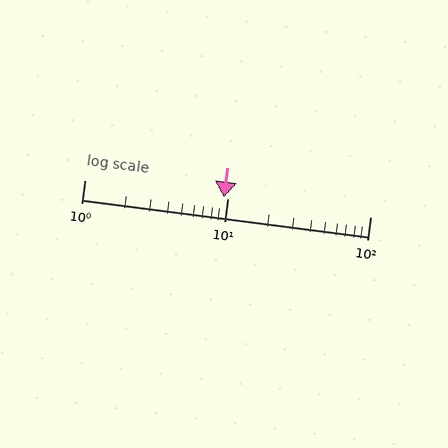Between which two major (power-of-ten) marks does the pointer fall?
The pointer is between 1 and 10.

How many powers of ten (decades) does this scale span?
The scale spans 2 decades, from 1 to 100.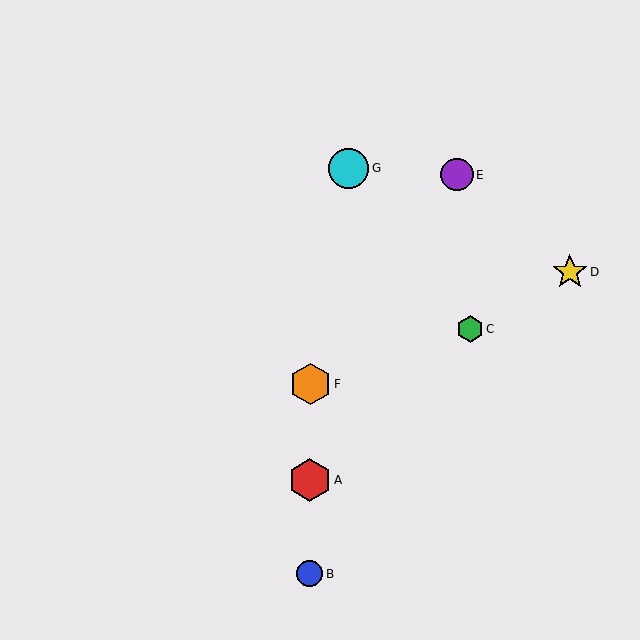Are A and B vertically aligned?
Yes, both are at x≈310.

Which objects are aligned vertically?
Objects A, B, F are aligned vertically.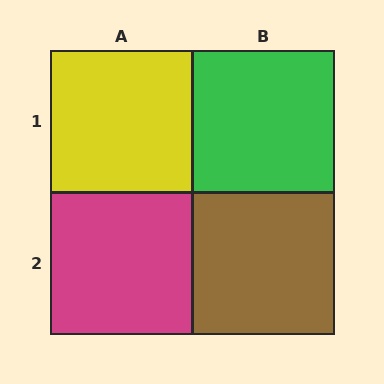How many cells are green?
1 cell is green.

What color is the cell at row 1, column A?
Yellow.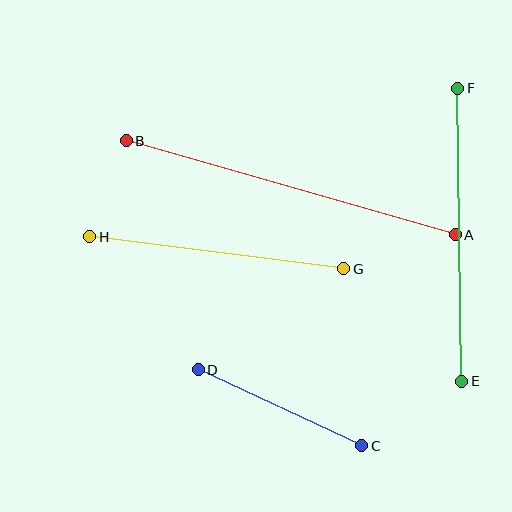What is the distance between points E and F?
The distance is approximately 293 pixels.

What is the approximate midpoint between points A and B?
The midpoint is at approximately (291, 188) pixels.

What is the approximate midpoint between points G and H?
The midpoint is at approximately (217, 253) pixels.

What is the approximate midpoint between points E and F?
The midpoint is at approximately (460, 235) pixels.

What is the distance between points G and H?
The distance is approximately 256 pixels.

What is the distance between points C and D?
The distance is approximately 180 pixels.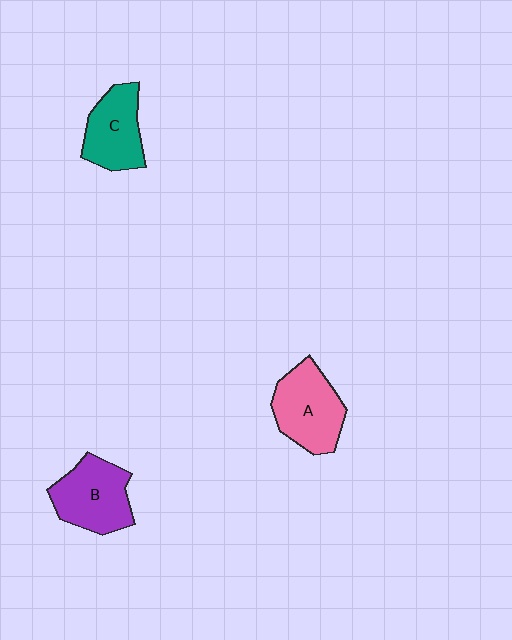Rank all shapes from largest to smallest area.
From largest to smallest: A (pink), B (purple), C (teal).